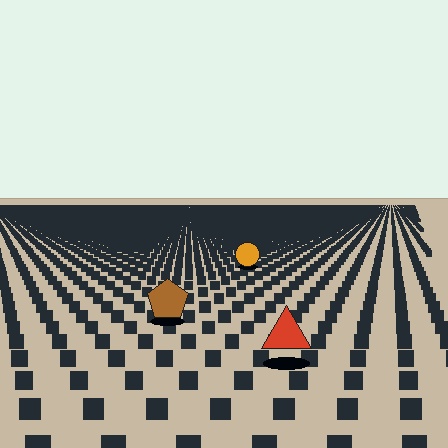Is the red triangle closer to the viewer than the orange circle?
Yes. The red triangle is closer — you can tell from the texture gradient: the ground texture is coarser near it.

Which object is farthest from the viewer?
The orange circle is farthest from the viewer. It appears smaller and the ground texture around it is denser.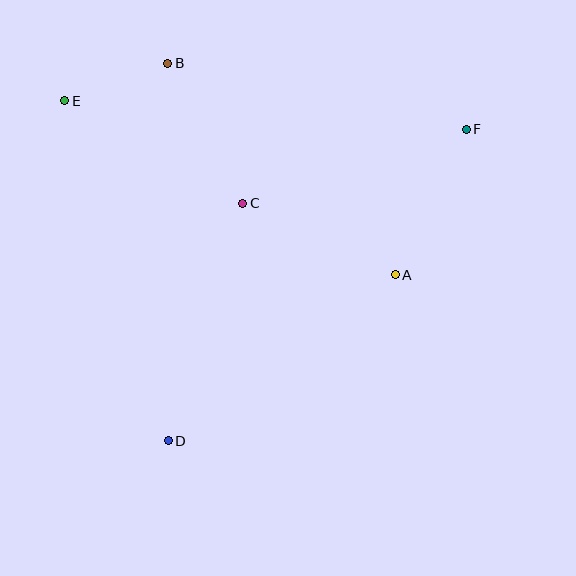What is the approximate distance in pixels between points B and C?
The distance between B and C is approximately 159 pixels.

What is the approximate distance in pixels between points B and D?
The distance between B and D is approximately 378 pixels.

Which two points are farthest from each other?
Points D and F are farthest from each other.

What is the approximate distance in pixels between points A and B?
The distance between A and B is approximately 311 pixels.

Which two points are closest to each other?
Points B and E are closest to each other.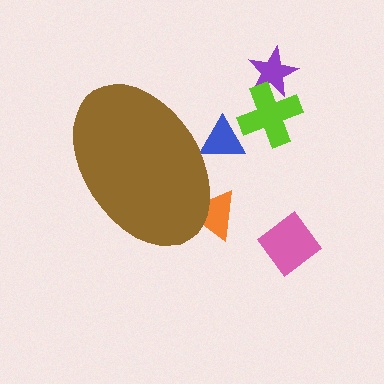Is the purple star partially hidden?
No, the purple star is fully visible.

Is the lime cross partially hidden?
No, the lime cross is fully visible.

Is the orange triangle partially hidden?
Yes, the orange triangle is partially hidden behind the brown ellipse.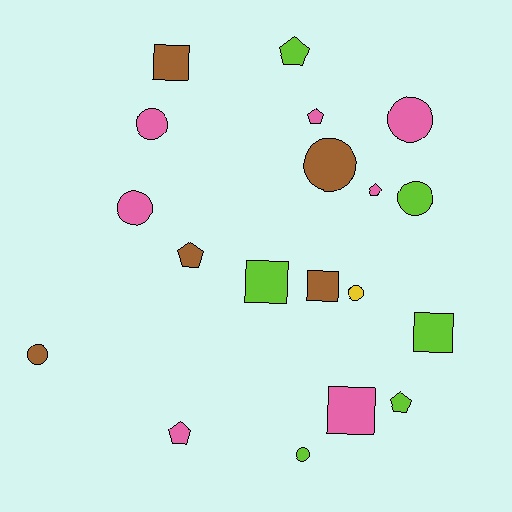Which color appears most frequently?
Pink, with 7 objects.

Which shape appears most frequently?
Circle, with 8 objects.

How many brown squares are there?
There are 2 brown squares.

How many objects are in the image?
There are 19 objects.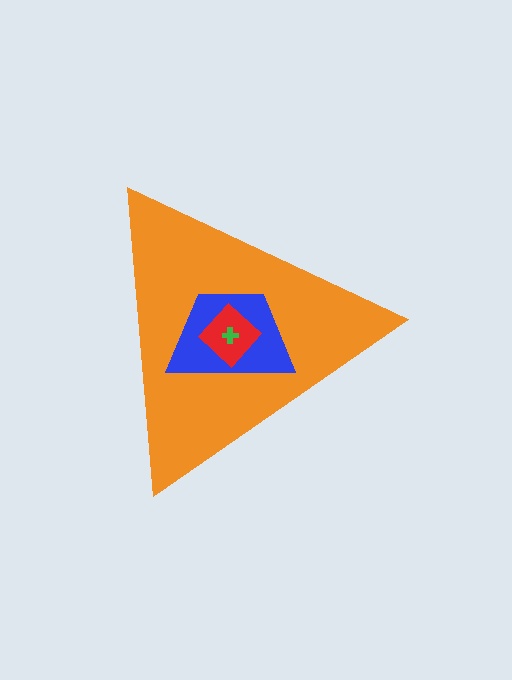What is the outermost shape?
The orange triangle.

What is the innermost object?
The green cross.